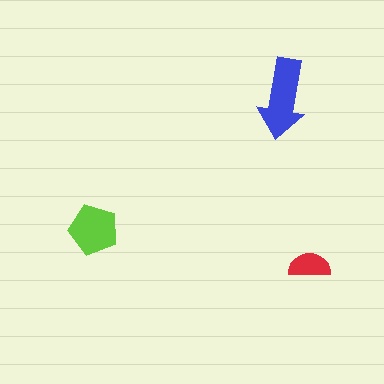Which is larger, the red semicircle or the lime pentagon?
The lime pentagon.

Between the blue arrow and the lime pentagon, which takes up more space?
The blue arrow.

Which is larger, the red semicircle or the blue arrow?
The blue arrow.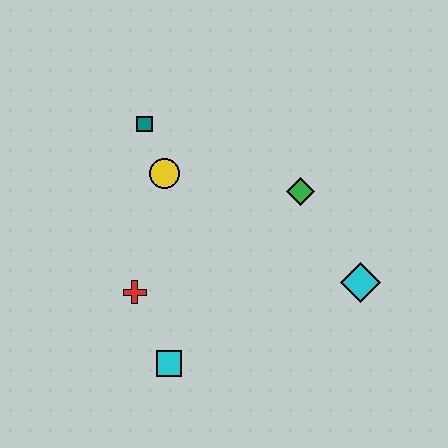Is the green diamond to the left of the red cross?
No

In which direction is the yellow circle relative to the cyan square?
The yellow circle is above the cyan square.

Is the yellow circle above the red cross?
Yes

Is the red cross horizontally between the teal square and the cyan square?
No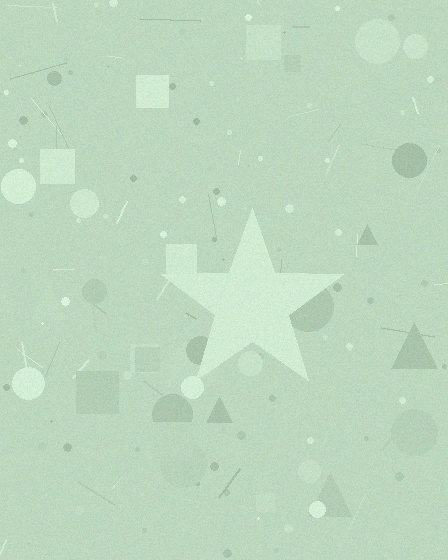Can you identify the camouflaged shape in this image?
The camouflaged shape is a star.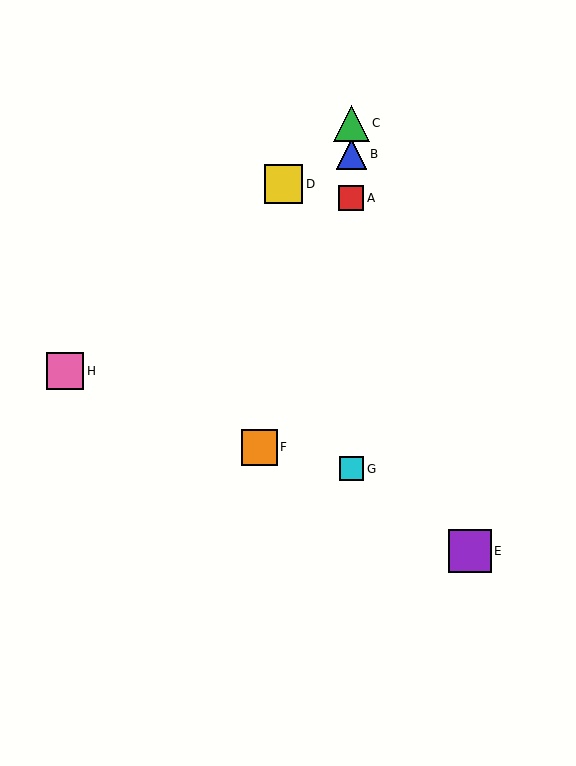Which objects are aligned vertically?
Objects A, B, C, G are aligned vertically.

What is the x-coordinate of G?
Object G is at x≈351.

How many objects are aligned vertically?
4 objects (A, B, C, G) are aligned vertically.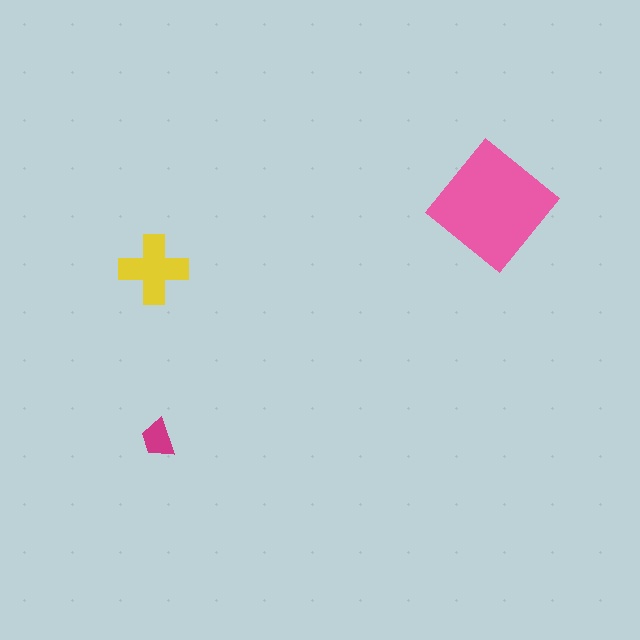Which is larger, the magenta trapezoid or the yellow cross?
The yellow cross.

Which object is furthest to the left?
The yellow cross is leftmost.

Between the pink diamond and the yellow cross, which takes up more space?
The pink diamond.